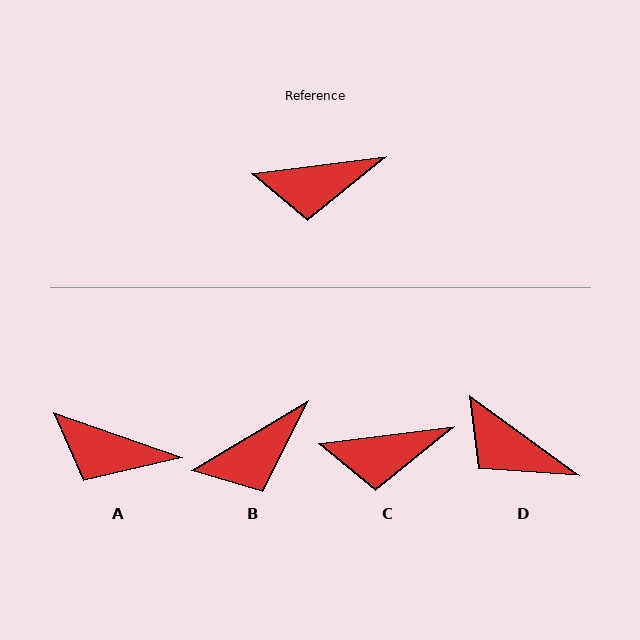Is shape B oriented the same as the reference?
No, it is off by about 24 degrees.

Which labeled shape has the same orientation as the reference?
C.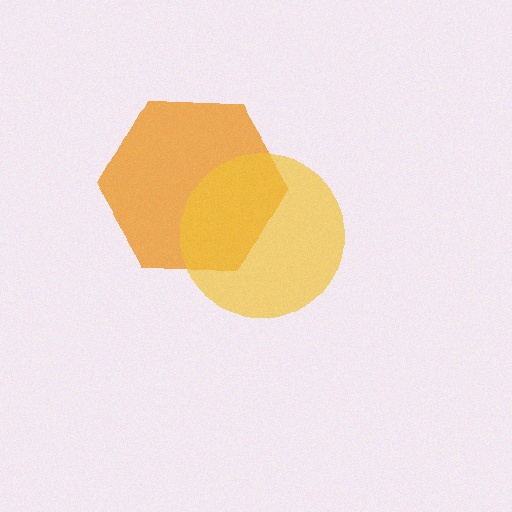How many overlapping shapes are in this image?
There are 2 overlapping shapes in the image.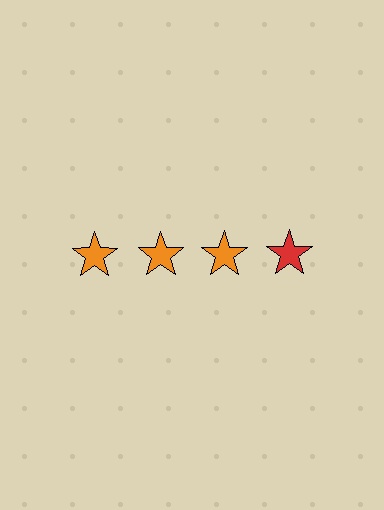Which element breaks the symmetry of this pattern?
The red star in the top row, second from right column breaks the symmetry. All other shapes are orange stars.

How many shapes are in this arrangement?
There are 4 shapes arranged in a grid pattern.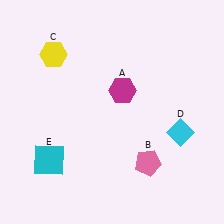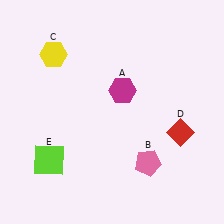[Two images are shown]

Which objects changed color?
D changed from cyan to red. E changed from cyan to lime.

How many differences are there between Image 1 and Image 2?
There are 2 differences between the two images.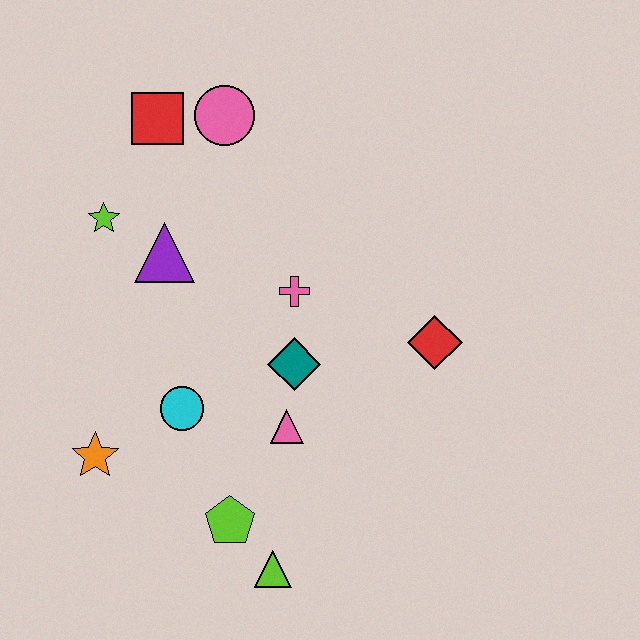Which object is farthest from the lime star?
The lime triangle is farthest from the lime star.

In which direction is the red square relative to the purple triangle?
The red square is above the purple triangle.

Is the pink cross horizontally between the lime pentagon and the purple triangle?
No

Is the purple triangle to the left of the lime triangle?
Yes